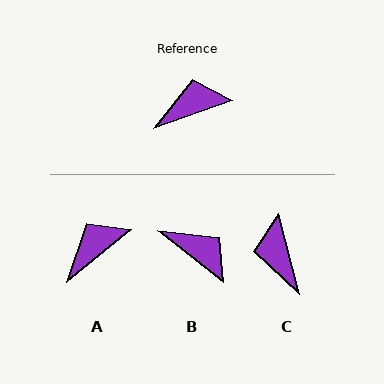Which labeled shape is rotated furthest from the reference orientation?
C, about 86 degrees away.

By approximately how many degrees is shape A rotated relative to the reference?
Approximately 20 degrees counter-clockwise.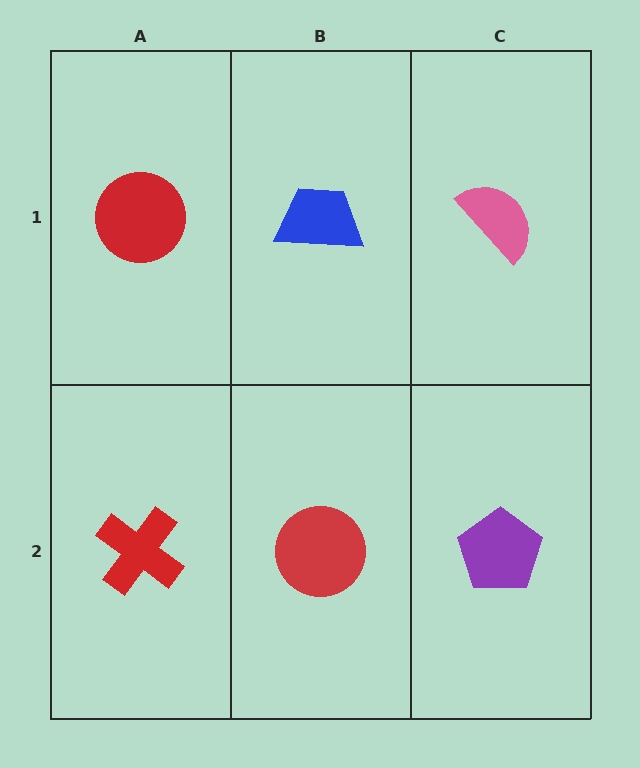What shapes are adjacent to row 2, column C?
A pink semicircle (row 1, column C), a red circle (row 2, column B).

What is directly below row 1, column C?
A purple pentagon.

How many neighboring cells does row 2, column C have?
2.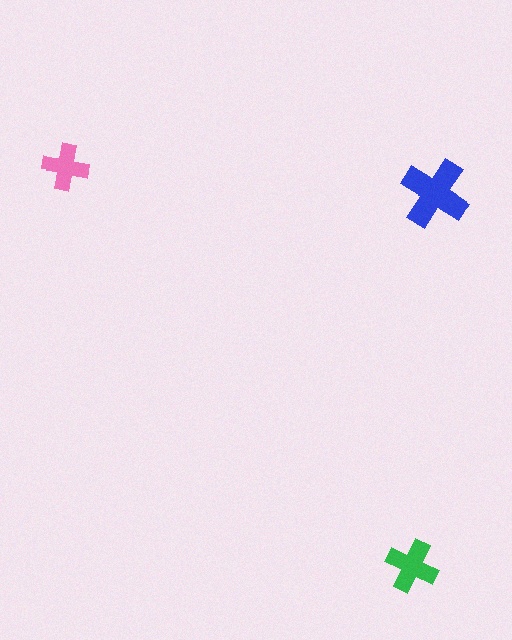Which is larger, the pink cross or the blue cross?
The blue one.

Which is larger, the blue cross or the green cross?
The blue one.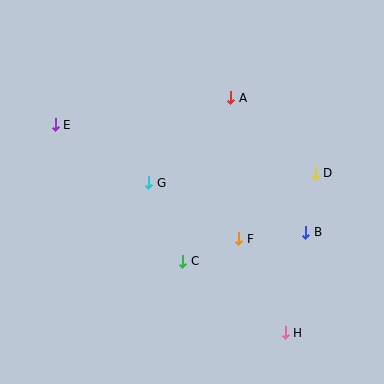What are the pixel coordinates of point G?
Point G is at (149, 183).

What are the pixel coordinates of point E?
Point E is at (55, 125).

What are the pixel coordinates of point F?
Point F is at (239, 239).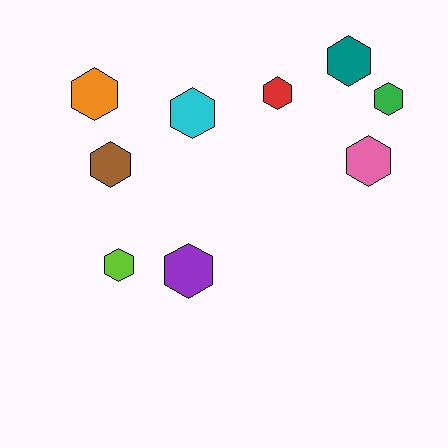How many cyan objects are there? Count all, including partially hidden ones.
There is 1 cyan object.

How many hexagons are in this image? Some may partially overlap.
There are 9 hexagons.